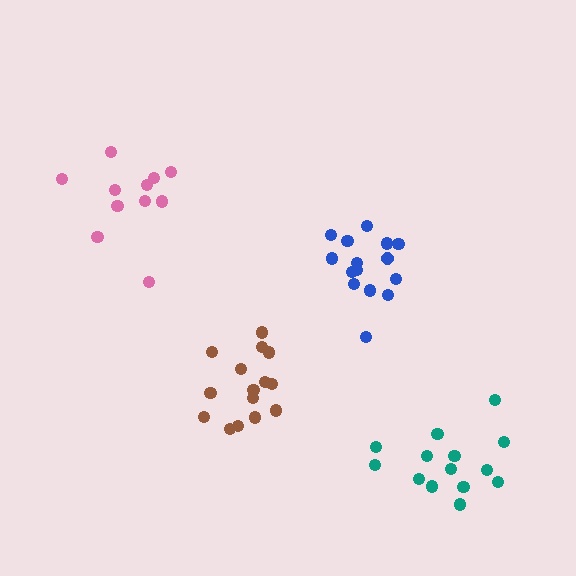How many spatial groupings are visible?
There are 4 spatial groupings.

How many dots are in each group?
Group 1: 14 dots, Group 2: 15 dots, Group 3: 15 dots, Group 4: 11 dots (55 total).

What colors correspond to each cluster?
The clusters are colored: teal, brown, blue, pink.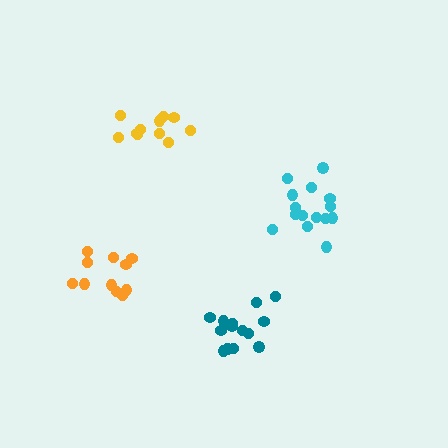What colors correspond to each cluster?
The clusters are colored: cyan, teal, yellow, orange.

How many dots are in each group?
Group 1: 15 dots, Group 2: 14 dots, Group 3: 11 dots, Group 4: 11 dots (51 total).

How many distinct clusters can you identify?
There are 4 distinct clusters.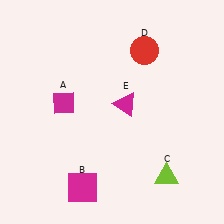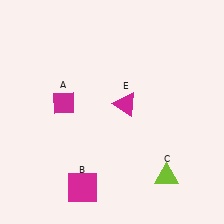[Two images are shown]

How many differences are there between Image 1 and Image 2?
There is 1 difference between the two images.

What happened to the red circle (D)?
The red circle (D) was removed in Image 2. It was in the top-right area of Image 1.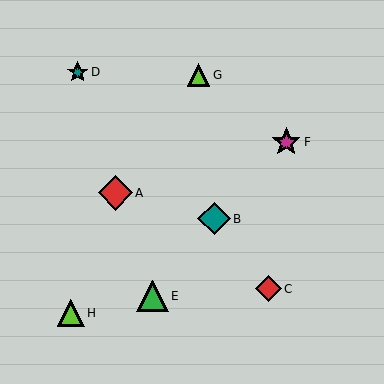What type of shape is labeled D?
Shape D is a teal star.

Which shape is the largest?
The red diamond (labeled A) is the largest.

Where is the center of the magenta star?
The center of the magenta star is at (286, 142).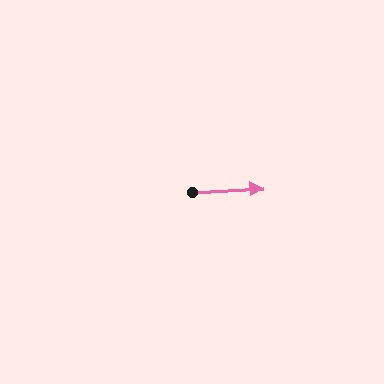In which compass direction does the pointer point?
East.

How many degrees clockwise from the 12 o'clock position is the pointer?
Approximately 87 degrees.